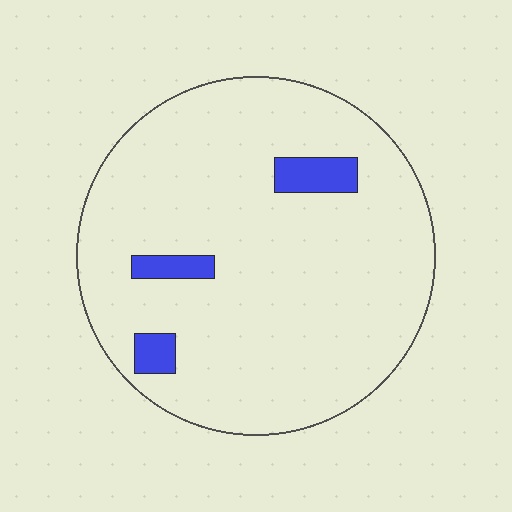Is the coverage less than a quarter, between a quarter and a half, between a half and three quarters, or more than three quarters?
Less than a quarter.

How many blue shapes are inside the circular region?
3.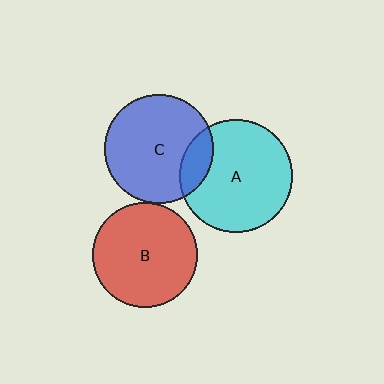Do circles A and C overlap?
Yes.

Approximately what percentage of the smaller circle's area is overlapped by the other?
Approximately 15%.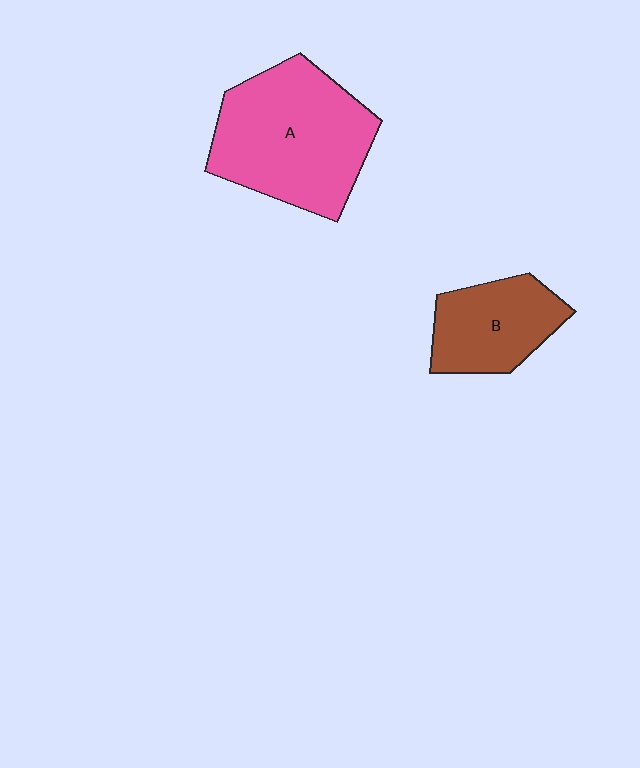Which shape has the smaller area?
Shape B (brown).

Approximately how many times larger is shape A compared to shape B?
Approximately 1.8 times.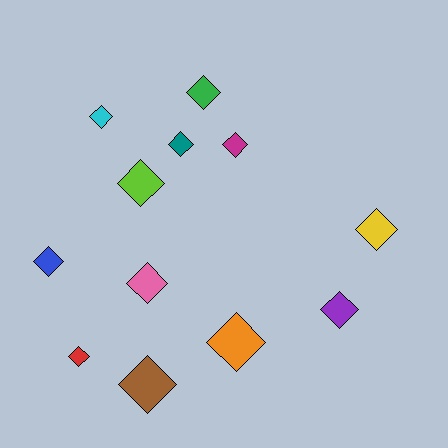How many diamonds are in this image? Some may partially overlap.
There are 12 diamonds.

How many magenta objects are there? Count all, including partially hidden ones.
There is 1 magenta object.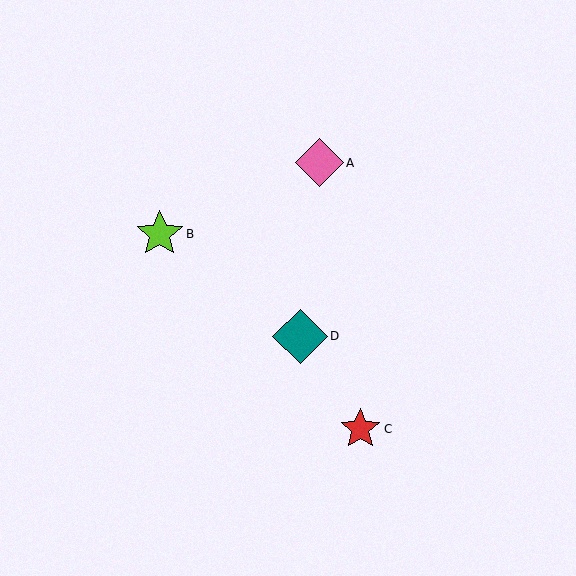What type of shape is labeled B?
Shape B is a lime star.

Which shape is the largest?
The teal diamond (labeled D) is the largest.